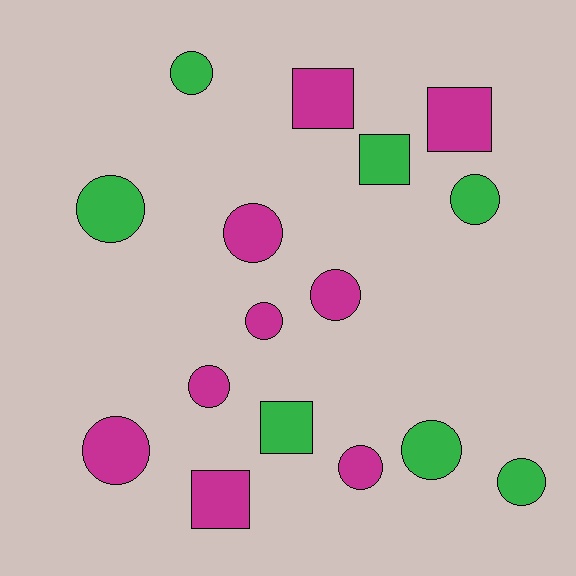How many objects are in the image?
There are 16 objects.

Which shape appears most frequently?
Circle, with 11 objects.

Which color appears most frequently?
Magenta, with 9 objects.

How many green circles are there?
There are 5 green circles.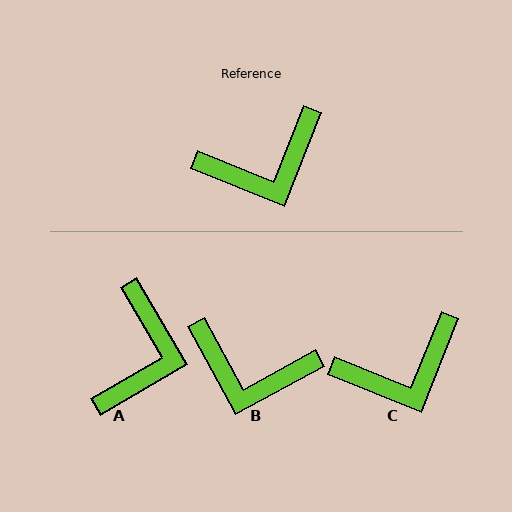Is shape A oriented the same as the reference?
No, it is off by about 52 degrees.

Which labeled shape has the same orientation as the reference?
C.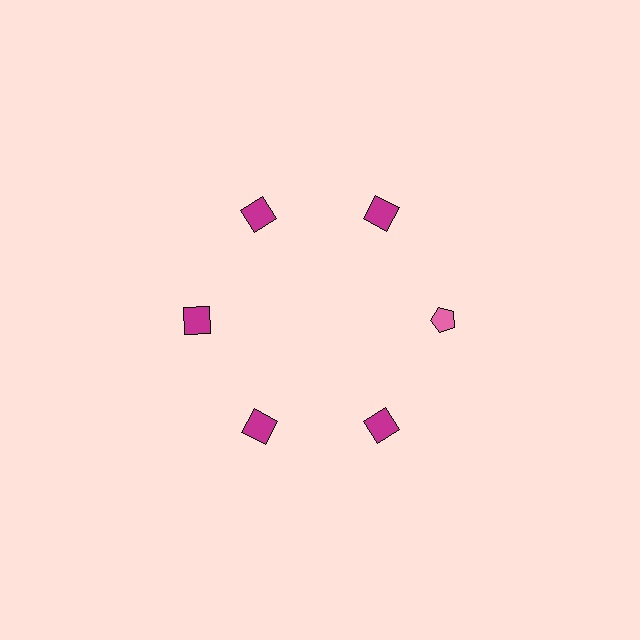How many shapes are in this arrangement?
There are 6 shapes arranged in a ring pattern.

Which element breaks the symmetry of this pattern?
The pink pentagon at roughly the 3 o'clock position breaks the symmetry. All other shapes are magenta squares.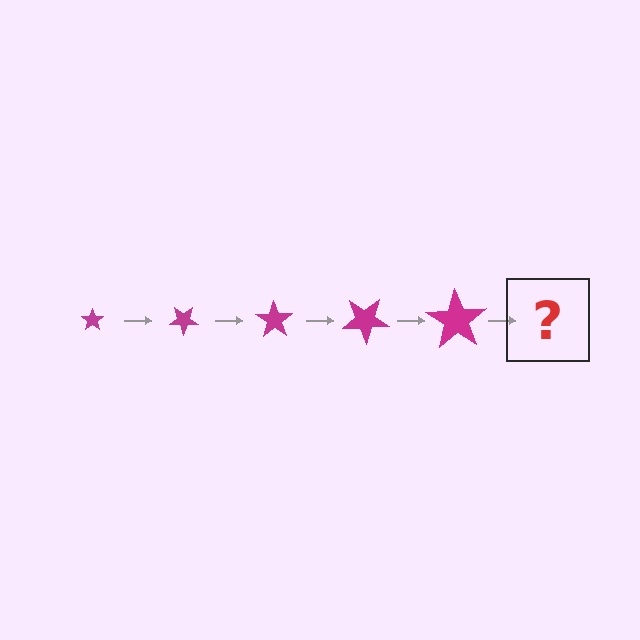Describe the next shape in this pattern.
It should be a star, larger than the previous one and rotated 175 degrees from the start.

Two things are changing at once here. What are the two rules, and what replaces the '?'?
The two rules are that the star grows larger each step and it rotates 35 degrees each step. The '?' should be a star, larger than the previous one and rotated 175 degrees from the start.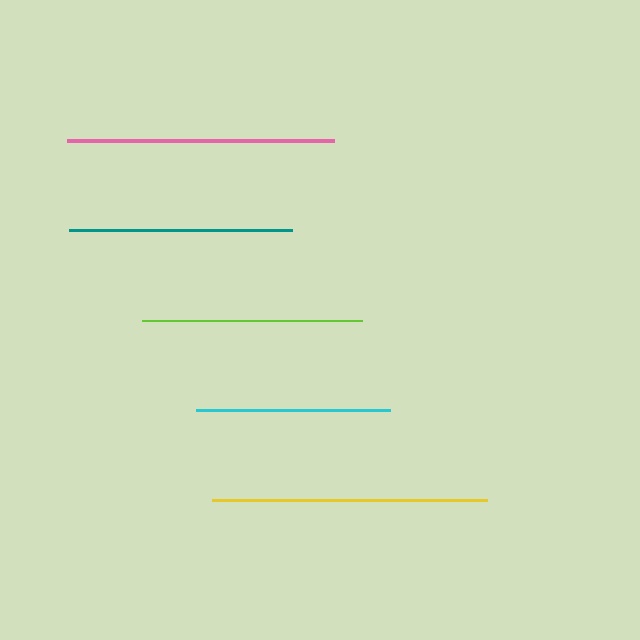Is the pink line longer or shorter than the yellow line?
The yellow line is longer than the pink line.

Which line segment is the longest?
The yellow line is the longest at approximately 275 pixels.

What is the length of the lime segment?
The lime segment is approximately 220 pixels long.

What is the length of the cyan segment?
The cyan segment is approximately 194 pixels long.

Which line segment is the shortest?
The cyan line is the shortest at approximately 194 pixels.